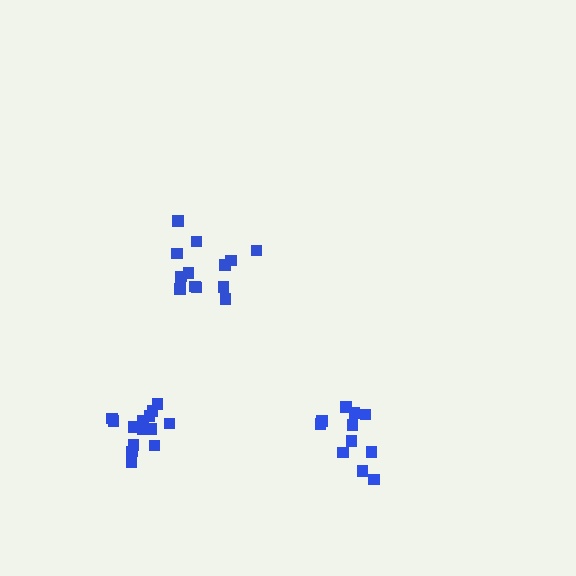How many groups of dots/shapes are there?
There are 3 groups.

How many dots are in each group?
Group 1: 14 dots, Group 2: 14 dots, Group 3: 11 dots (39 total).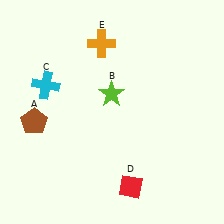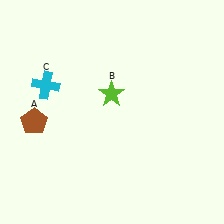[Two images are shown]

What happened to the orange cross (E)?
The orange cross (E) was removed in Image 2. It was in the top-left area of Image 1.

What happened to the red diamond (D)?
The red diamond (D) was removed in Image 2. It was in the bottom-right area of Image 1.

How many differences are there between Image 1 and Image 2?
There are 2 differences between the two images.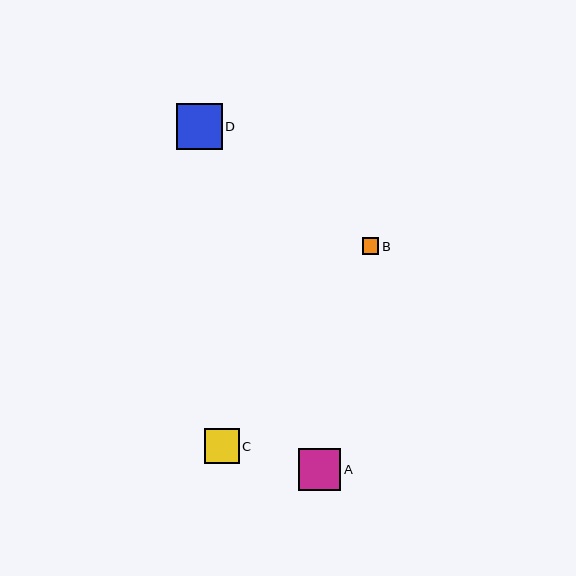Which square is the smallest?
Square B is the smallest with a size of approximately 17 pixels.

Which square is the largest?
Square D is the largest with a size of approximately 46 pixels.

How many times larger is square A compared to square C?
Square A is approximately 1.2 times the size of square C.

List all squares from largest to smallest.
From largest to smallest: D, A, C, B.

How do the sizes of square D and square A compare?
Square D and square A are approximately the same size.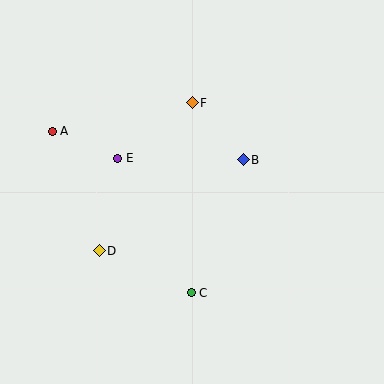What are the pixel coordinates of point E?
Point E is at (118, 158).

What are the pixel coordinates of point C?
Point C is at (191, 293).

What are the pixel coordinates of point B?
Point B is at (243, 160).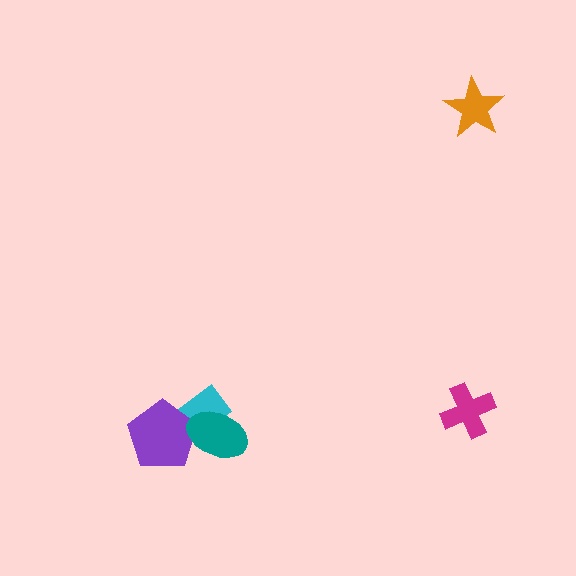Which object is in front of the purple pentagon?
The teal ellipse is in front of the purple pentagon.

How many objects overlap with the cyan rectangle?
2 objects overlap with the cyan rectangle.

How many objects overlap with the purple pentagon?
2 objects overlap with the purple pentagon.